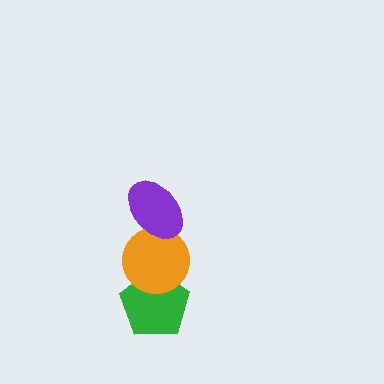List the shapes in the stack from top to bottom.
From top to bottom: the purple ellipse, the orange circle, the green pentagon.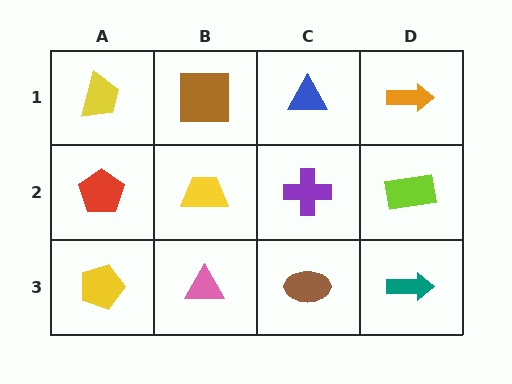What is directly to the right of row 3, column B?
A brown ellipse.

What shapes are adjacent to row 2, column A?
A yellow trapezoid (row 1, column A), a yellow pentagon (row 3, column A), a yellow trapezoid (row 2, column B).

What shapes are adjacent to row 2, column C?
A blue triangle (row 1, column C), a brown ellipse (row 3, column C), a yellow trapezoid (row 2, column B), a lime rectangle (row 2, column D).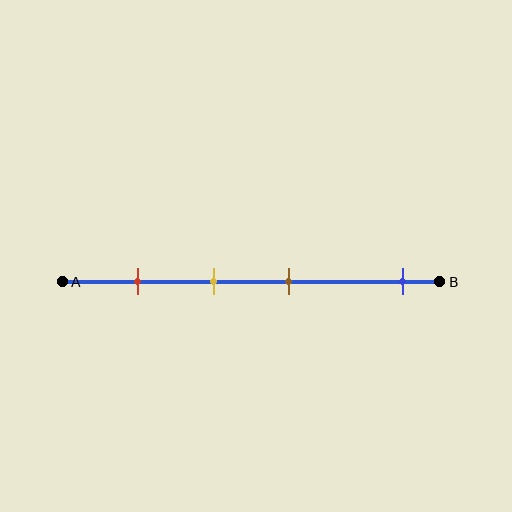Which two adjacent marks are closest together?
The yellow and brown marks are the closest adjacent pair.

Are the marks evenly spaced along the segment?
No, the marks are not evenly spaced.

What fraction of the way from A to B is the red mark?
The red mark is approximately 20% (0.2) of the way from A to B.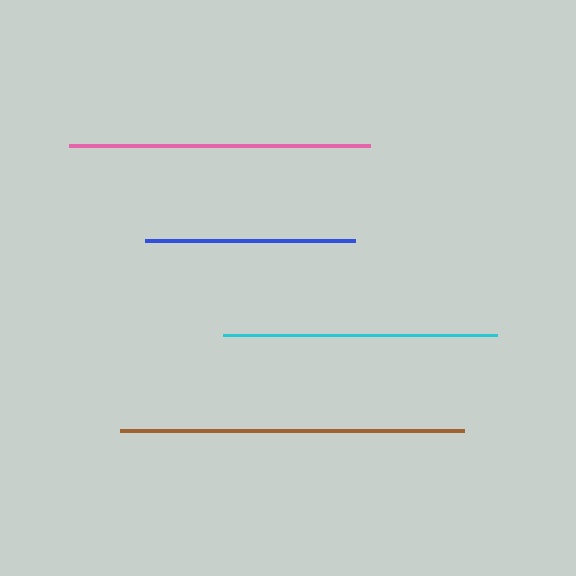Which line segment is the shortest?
The blue line is the shortest at approximately 210 pixels.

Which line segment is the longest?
The brown line is the longest at approximately 344 pixels.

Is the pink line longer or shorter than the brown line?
The brown line is longer than the pink line.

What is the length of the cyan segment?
The cyan segment is approximately 274 pixels long.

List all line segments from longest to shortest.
From longest to shortest: brown, pink, cyan, blue.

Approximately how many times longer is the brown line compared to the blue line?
The brown line is approximately 1.6 times the length of the blue line.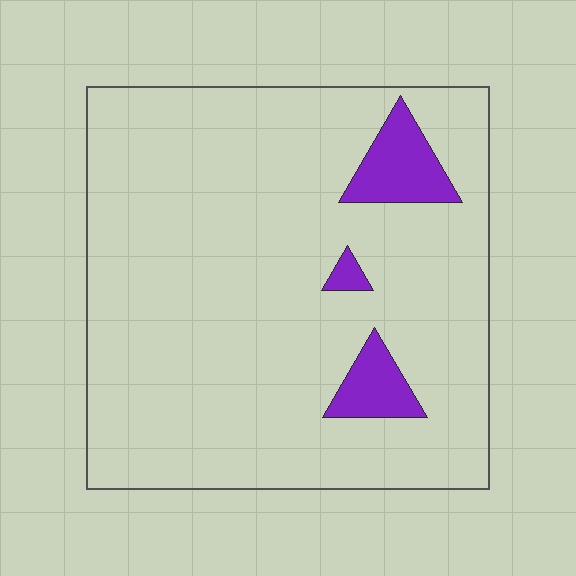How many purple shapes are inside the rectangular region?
3.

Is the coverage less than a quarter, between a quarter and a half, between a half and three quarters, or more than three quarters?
Less than a quarter.